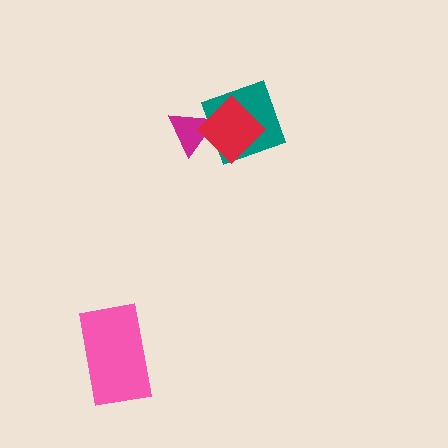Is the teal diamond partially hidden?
Yes, it is partially covered by another shape.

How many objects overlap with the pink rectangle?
0 objects overlap with the pink rectangle.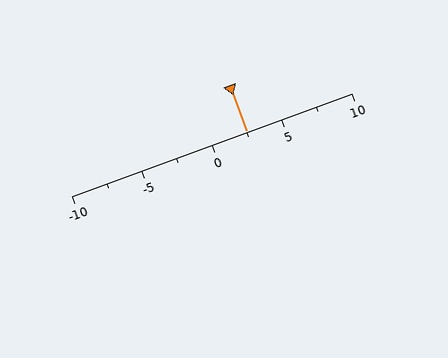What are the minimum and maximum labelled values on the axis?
The axis runs from -10 to 10.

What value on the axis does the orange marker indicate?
The marker indicates approximately 2.5.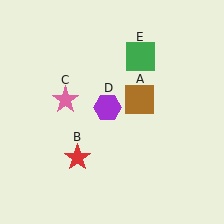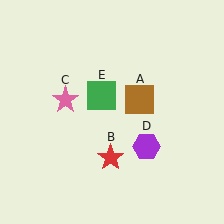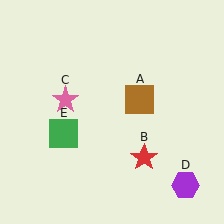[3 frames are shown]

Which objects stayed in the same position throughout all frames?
Brown square (object A) and pink star (object C) remained stationary.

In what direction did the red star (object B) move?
The red star (object B) moved right.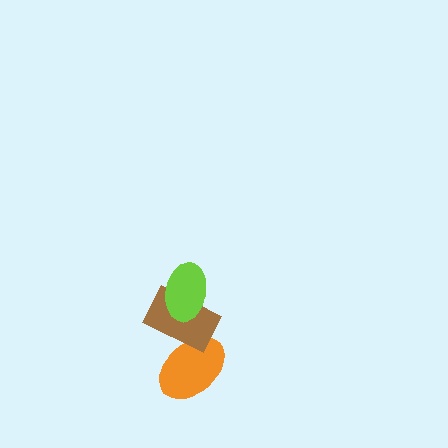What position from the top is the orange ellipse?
The orange ellipse is 3rd from the top.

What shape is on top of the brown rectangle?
The lime ellipse is on top of the brown rectangle.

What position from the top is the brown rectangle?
The brown rectangle is 2nd from the top.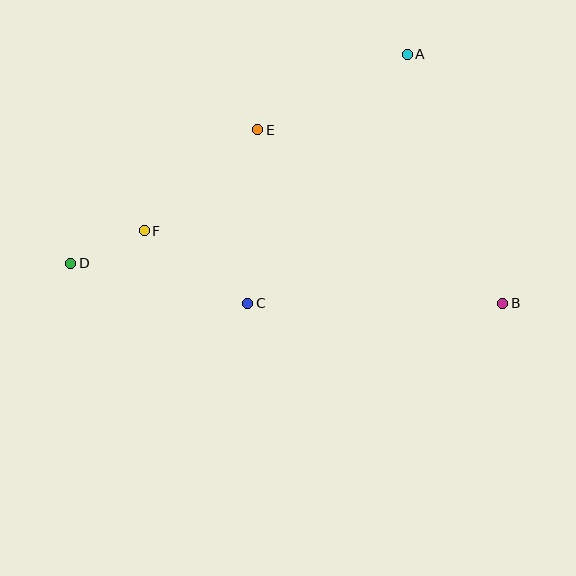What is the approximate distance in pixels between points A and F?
The distance between A and F is approximately 316 pixels.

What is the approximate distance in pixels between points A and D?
The distance between A and D is approximately 396 pixels.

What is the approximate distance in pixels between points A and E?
The distance between A and E is approximately 167 pixels.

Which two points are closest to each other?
Points D and F are closest to each other.